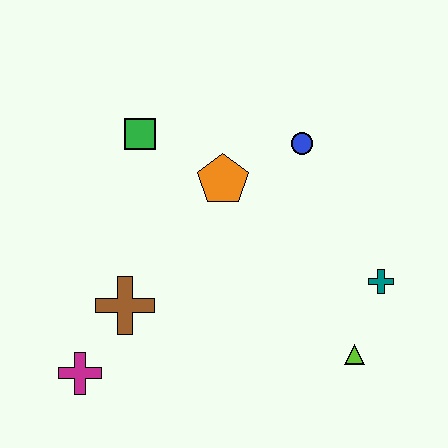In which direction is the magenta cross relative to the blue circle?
The magenta cross is below the blue circle.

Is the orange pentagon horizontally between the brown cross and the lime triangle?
Yes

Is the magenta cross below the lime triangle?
Yes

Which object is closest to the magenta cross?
The brown cross is closest to the magenta cross.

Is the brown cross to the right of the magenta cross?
Yes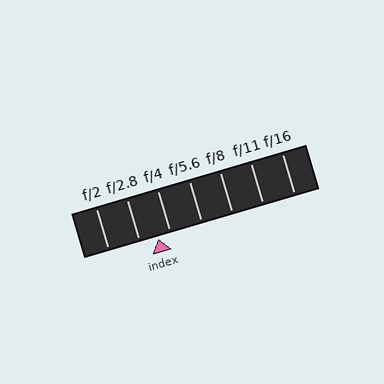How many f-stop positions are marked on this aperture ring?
There are 7 f-stop positions marked.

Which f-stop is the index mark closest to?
The index mark is closest to f/4.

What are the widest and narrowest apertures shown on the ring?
The widest aperture shown is f/2 and the narrowest is f/16.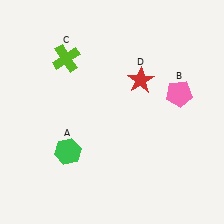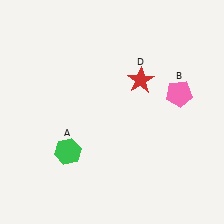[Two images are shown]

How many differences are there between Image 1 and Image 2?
There is 1 difference between the two images.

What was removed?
The lime cross (C) was removed in Image 2.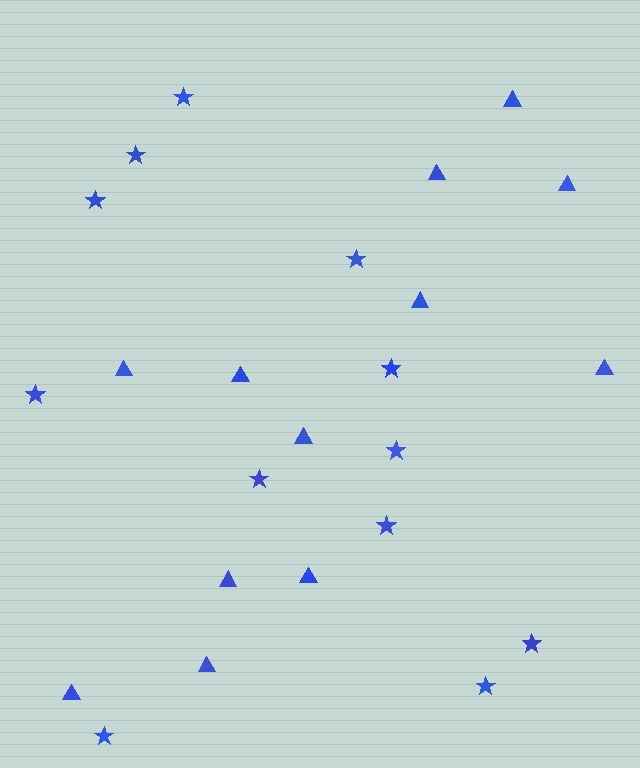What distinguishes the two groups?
There are 2 groups: one group of stars (12) and one group of triangles (12).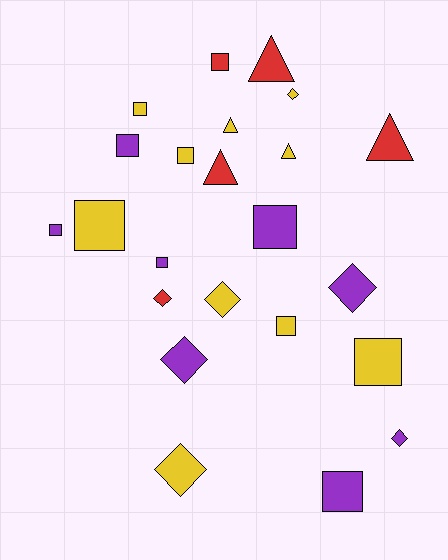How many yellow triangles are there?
There are 2 yellow triangles.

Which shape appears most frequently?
Square, with 11 objects.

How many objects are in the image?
There are 23 objects.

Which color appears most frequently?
Yellow, with 10 objects.